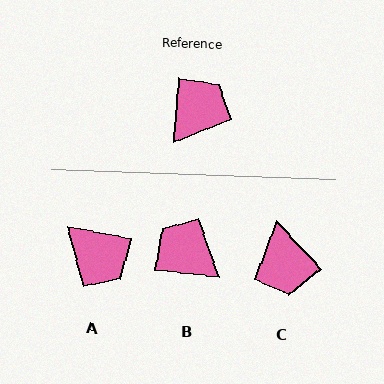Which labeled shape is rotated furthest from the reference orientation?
C, about 132 degrees away.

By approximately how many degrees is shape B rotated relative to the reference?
Approximately 88 degrees counter-clockwise.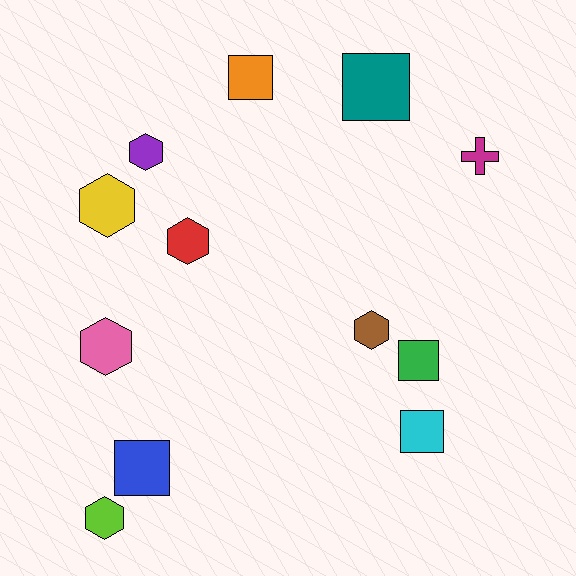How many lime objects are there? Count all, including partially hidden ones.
There is 1 lime object.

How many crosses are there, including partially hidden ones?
There is 1 cross.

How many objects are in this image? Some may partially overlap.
There are 12 objects.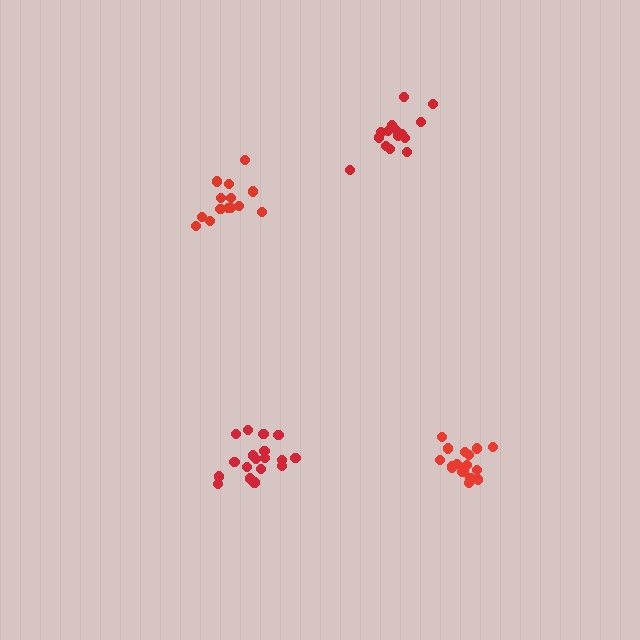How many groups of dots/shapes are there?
There are 4 groups.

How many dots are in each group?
Group 1: 14 dots, Group 2: 18 dots, Group 3: 18 dots, Group 4: 15 dots (65 total).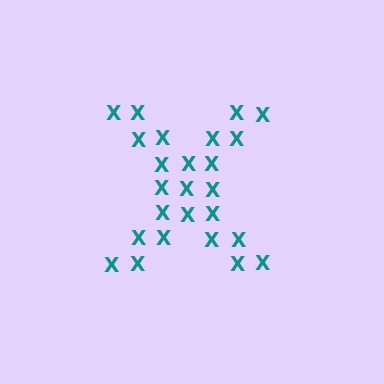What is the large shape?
The large shape is the letter X.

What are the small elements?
The small elements are letter X's.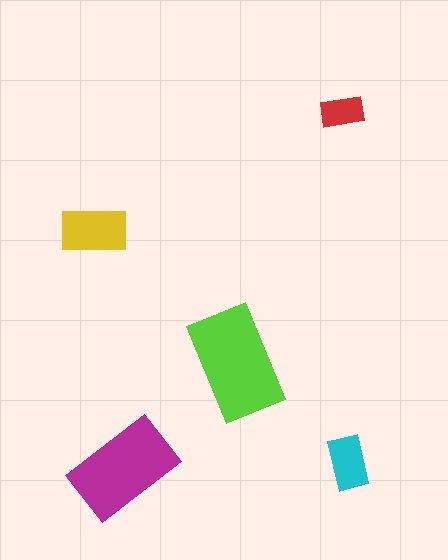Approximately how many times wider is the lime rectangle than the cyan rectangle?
About 2 times wider.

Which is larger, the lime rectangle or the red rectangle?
The lime one.